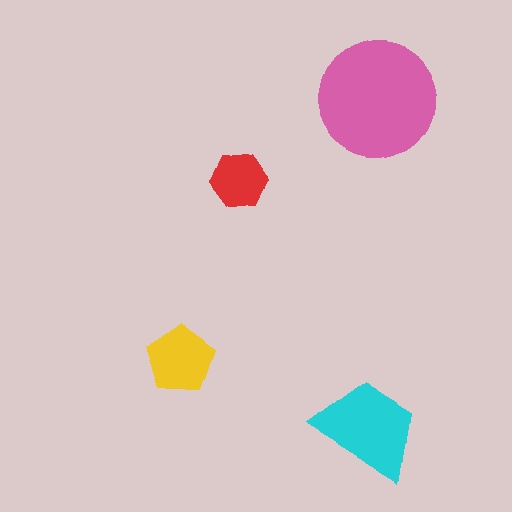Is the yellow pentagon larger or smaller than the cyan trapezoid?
Smaller.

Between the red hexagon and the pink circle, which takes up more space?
The pink circle.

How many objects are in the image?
There are 4 objects in the image.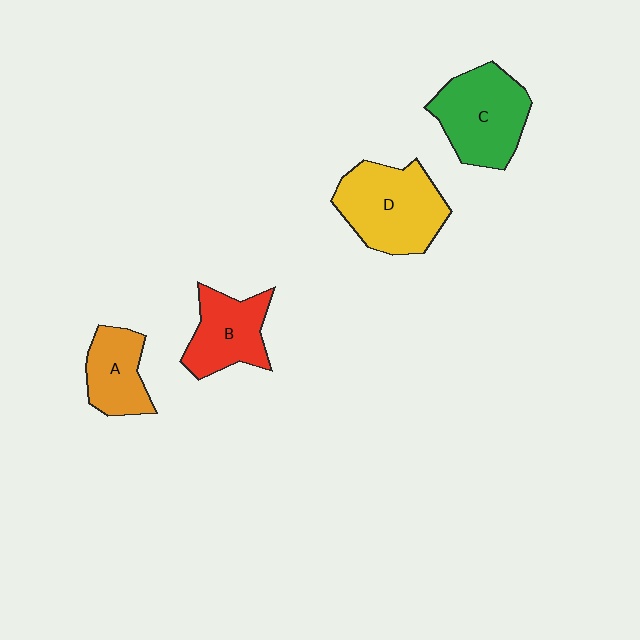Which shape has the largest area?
Shape D (yellow).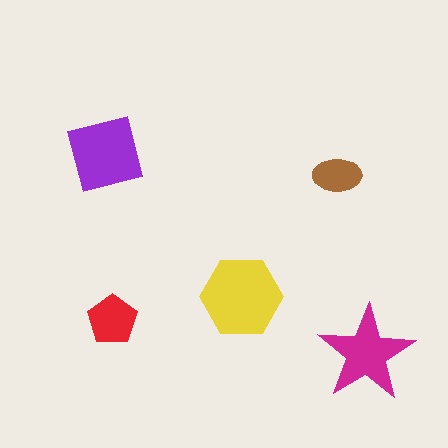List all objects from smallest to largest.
The brown ellipse, the red pentagon, the magenta star, the purple square, the yellow hexagon.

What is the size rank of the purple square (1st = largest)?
2nd.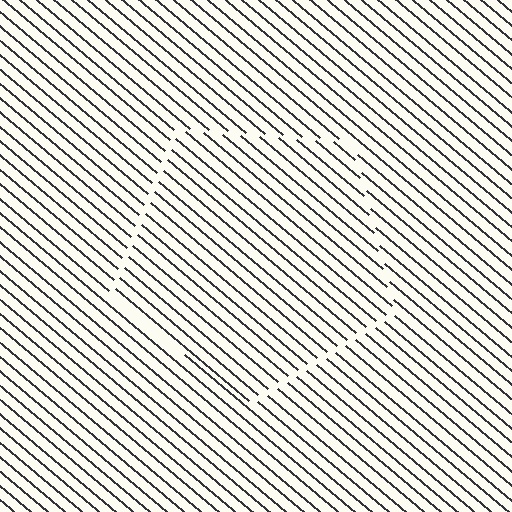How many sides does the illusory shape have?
5 sides — the line-ends trace a pentagon.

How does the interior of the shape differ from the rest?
The interior of the shape contains the same grating, shifted by half a period — the contour is defined by the phase discontinuity where line-ends from the inner and outer gratings abut.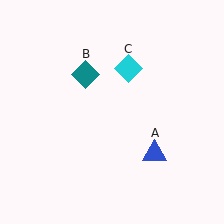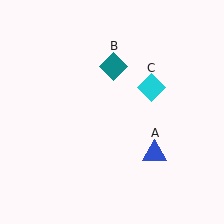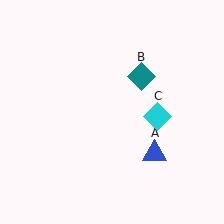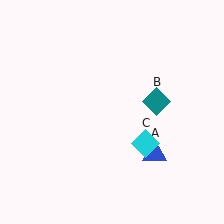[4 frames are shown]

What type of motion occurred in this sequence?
The teal diamond (object B), cyan diamond (object C) rotated clockwise around the center of the scene.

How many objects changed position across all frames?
2 objects changed position: teal diamond (object B), cyan diamond (object C).